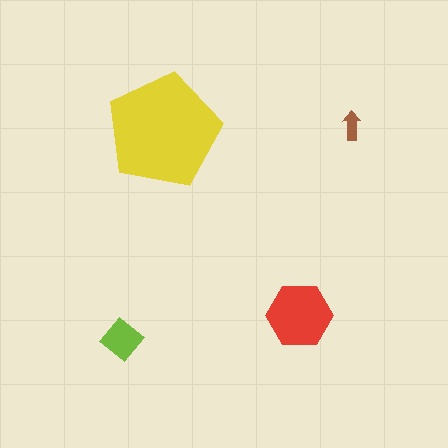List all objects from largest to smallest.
The yellow pentagon, the red hexagon, the lime diamond, the brown arrow.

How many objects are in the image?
There are 4 objects in the image.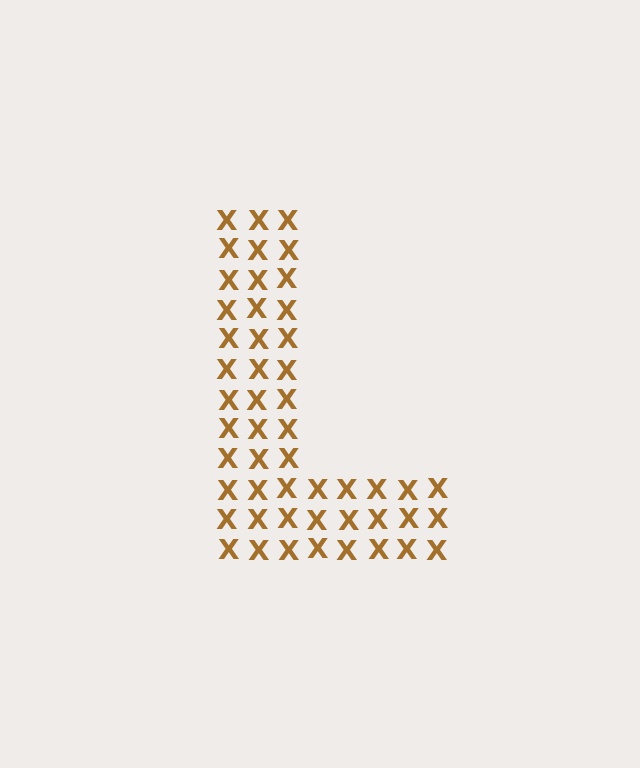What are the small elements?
The small elements are letter X's.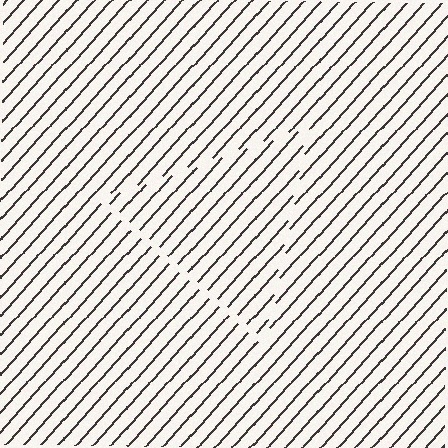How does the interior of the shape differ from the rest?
The interior of the shape contains the same grating, shifted by half a period — the contour is defined by the phase discontinuity where line-ends from the inner and outer gratings abut.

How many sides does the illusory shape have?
3 sides — the line-ends trace a triangle.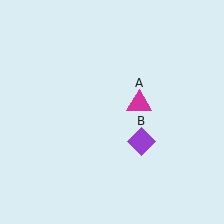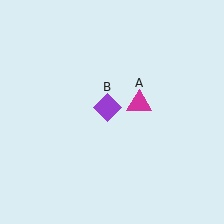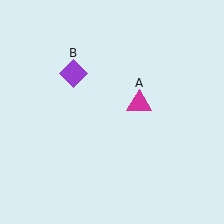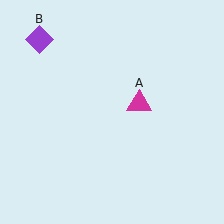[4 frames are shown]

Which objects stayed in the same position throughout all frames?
Magenta triangle (object A) remained stationary.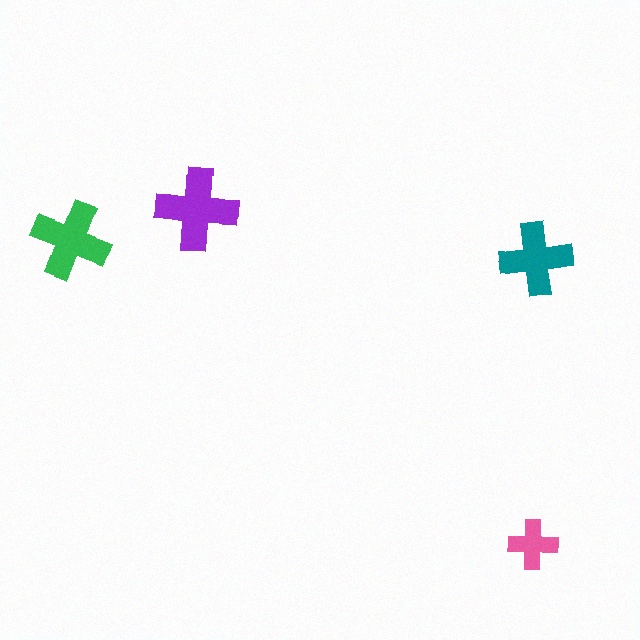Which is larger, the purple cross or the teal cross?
The purple one.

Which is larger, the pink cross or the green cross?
The green one.